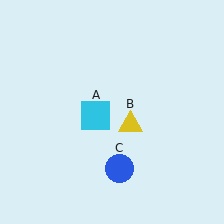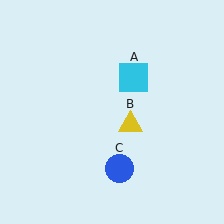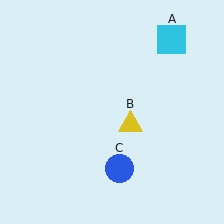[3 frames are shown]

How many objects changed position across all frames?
1 object changed position: cyan square (object A).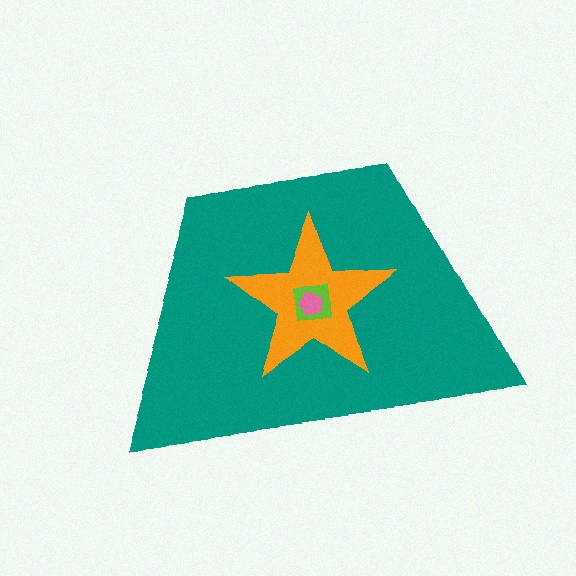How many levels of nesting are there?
4.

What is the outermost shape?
The teal trapezoid.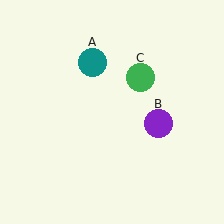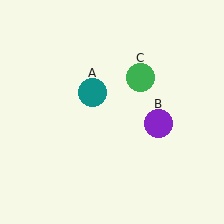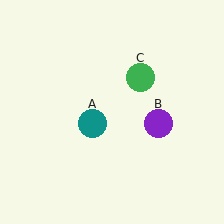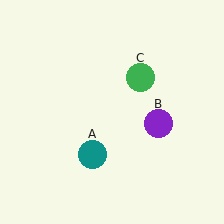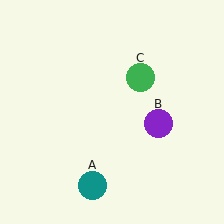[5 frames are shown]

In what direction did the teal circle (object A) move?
The teal circle (object A) moved down.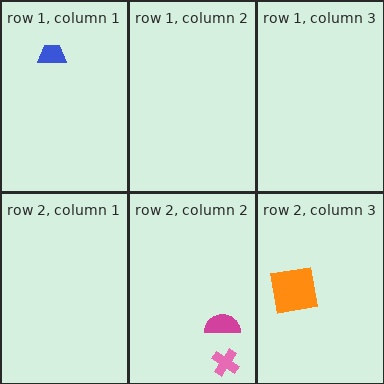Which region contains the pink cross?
The row 2, column 2 region.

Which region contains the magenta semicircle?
The row 2, column 2 region.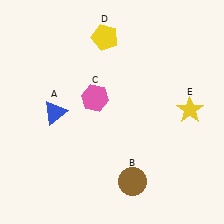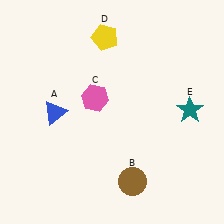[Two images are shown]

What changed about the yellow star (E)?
In Image 1, E is yellow. In Image 2, it changed to teal.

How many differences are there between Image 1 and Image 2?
There is 1 difference between the two images.